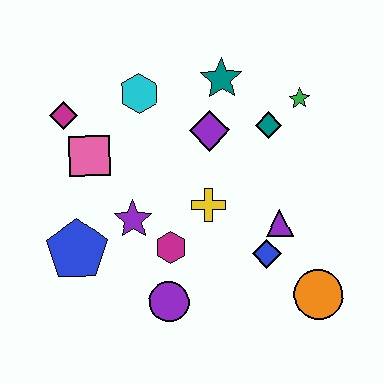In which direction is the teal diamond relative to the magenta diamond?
The teal diamond is to the right of the magenta diamond.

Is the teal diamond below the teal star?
Yes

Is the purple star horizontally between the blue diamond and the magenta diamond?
Yes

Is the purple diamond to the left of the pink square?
No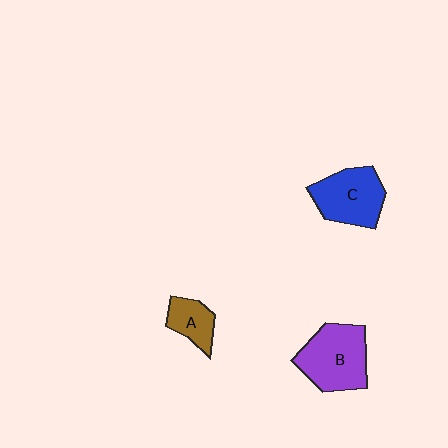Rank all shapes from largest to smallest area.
From largest to smallest: B (purple), C (blue), A (brown).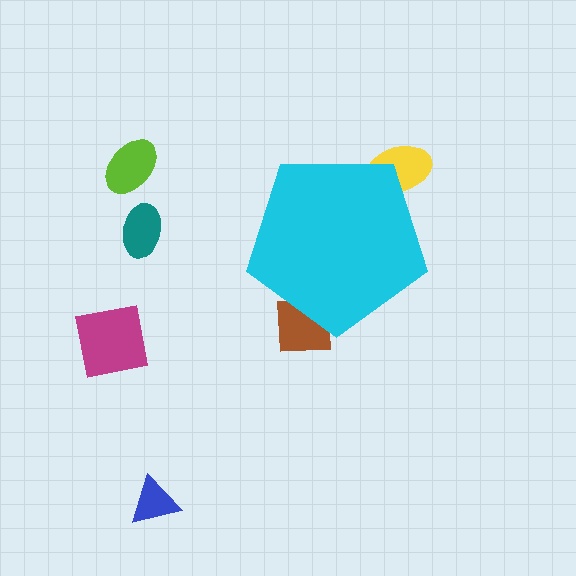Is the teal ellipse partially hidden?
No, the teal ellipse is fully visible.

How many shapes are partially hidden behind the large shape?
2 shapes are partially hidden.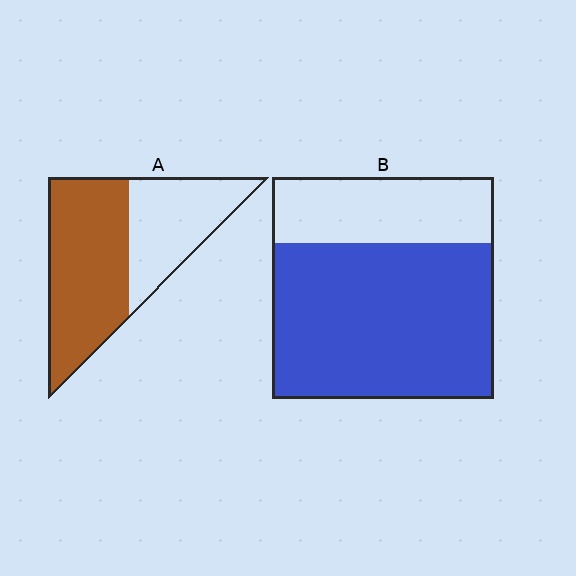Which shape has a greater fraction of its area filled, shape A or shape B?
Shape B.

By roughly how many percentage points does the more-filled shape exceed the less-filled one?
By roughly 10 percentage points (B over A).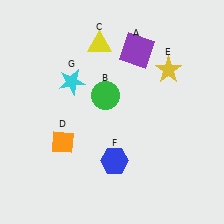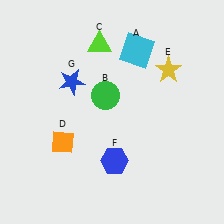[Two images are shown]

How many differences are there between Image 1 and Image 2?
There are 3 differences between the two images.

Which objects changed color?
A changed from purple to cyan. C changed from yellow to lime. G changed from cyan to blue.